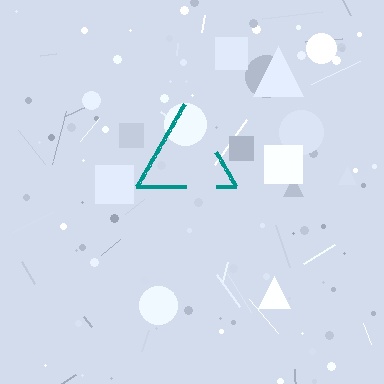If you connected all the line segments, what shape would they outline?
They would outline a triangle.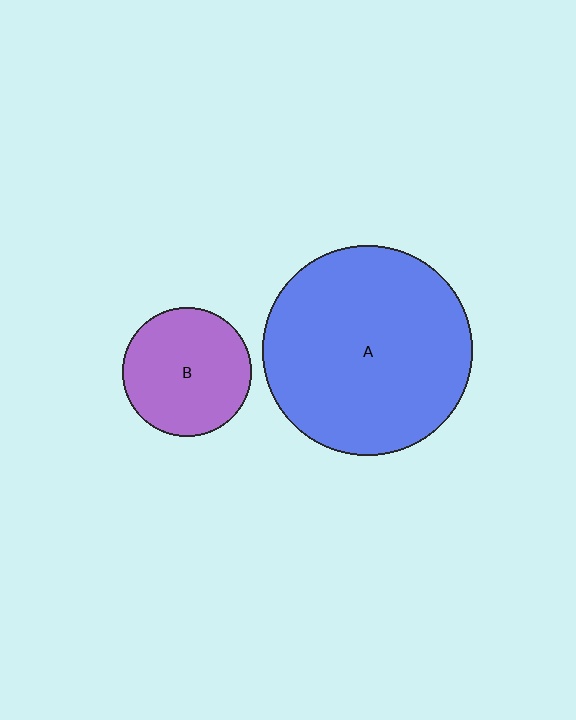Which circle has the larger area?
Circle A (blue).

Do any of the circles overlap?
No, none of the circles overlap.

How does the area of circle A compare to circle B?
Approximately 2.7 times.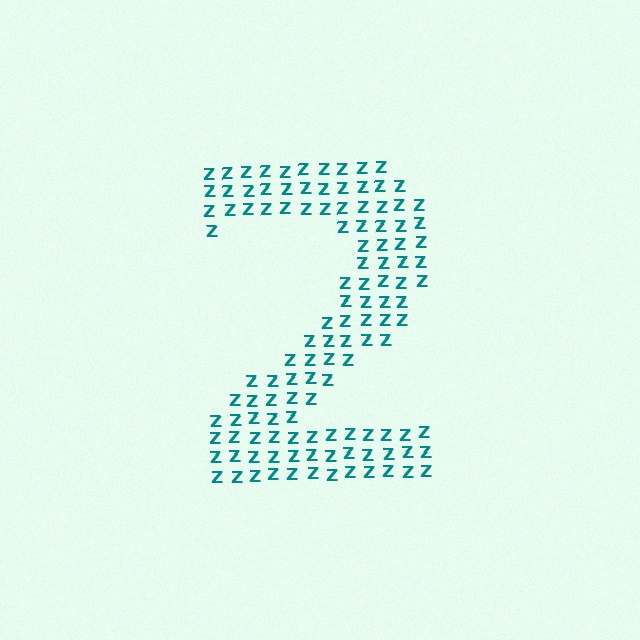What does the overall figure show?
The overall figure shows the digit 2.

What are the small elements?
The small elements are letter Z's.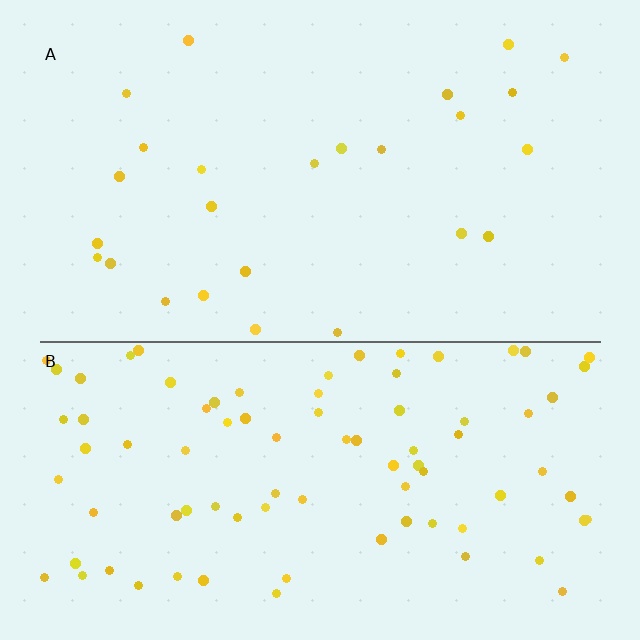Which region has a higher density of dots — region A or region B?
B (the bottom).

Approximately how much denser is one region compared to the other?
Approximately 3.3× — region B over region A.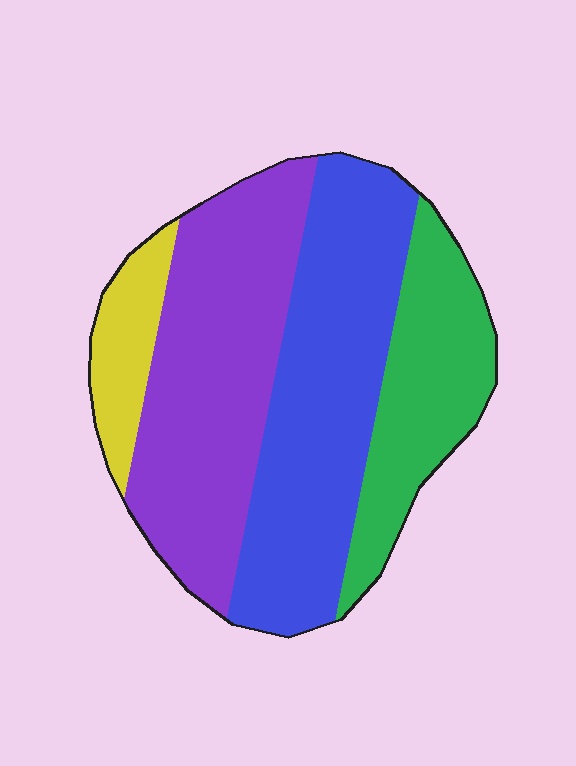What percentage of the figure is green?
Green covers roughly 20% of the figure.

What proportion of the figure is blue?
Blue covers 36% of the figure.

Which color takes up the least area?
Yellow, at roughly 10%.